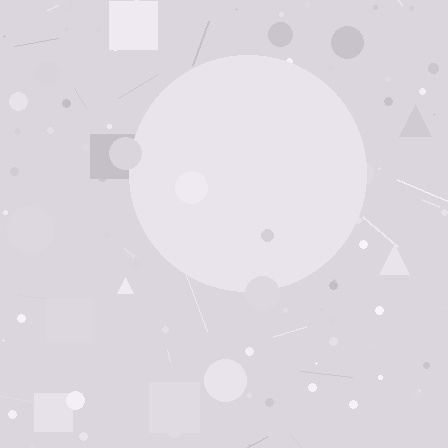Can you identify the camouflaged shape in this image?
The camouflaged shape is a circle.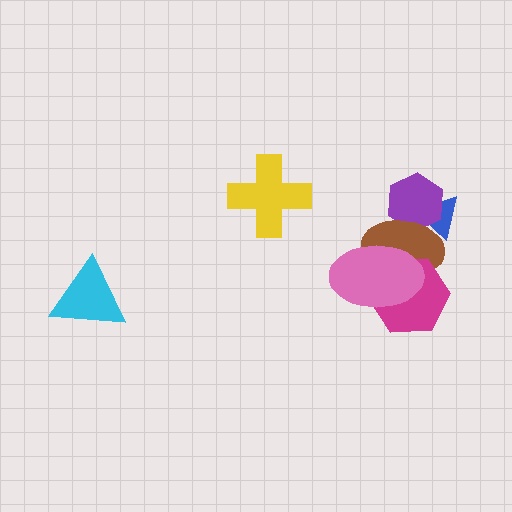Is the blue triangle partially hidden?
Yes, it is partially covered by another shape.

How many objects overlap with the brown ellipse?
4 objects overlap with the brown ellipse.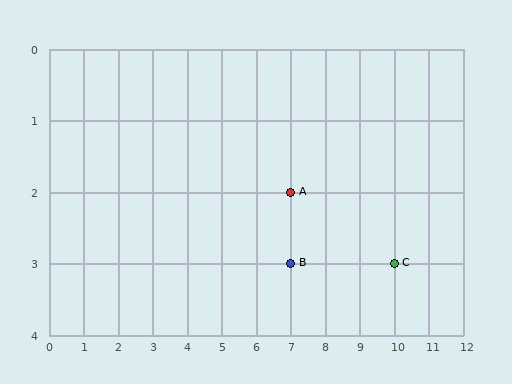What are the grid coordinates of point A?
Point A is at grid coordinates (7, 2).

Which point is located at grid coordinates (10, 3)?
Point C is at (10, 3).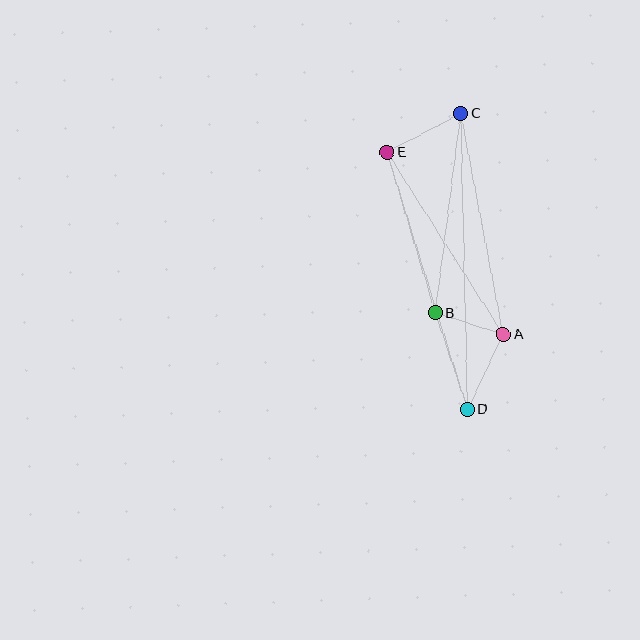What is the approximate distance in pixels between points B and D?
The distance between B and D is approximately 102 pixels.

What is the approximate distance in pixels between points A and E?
The distance between A and E is approximately 216 pixels.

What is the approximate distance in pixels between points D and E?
The distance between D and E is approximately 269 pixels.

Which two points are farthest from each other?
Points C and D are farthest from each other.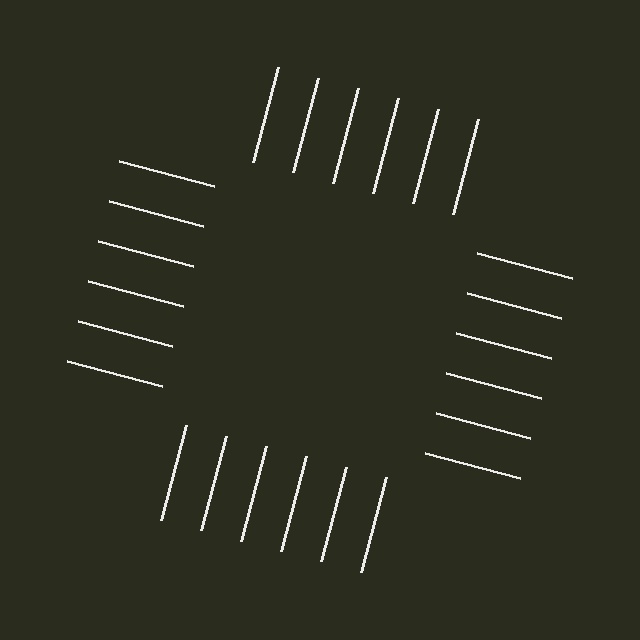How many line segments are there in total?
24 — 6 along each of the 4 edges.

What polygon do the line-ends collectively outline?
An illusory square — the line segments terminate on its edges but no continuous stroke is drawn.